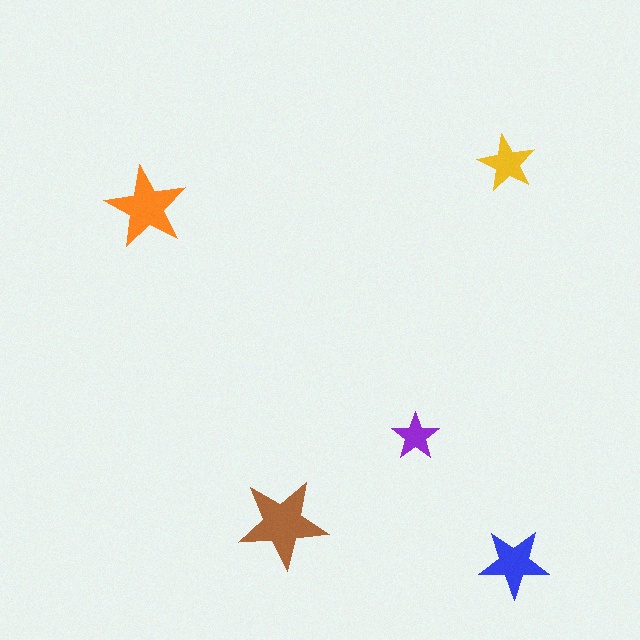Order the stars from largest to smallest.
the brown one, the orange one, the blue one, the yellow one, the purple one.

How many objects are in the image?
There are 5 objects in the image.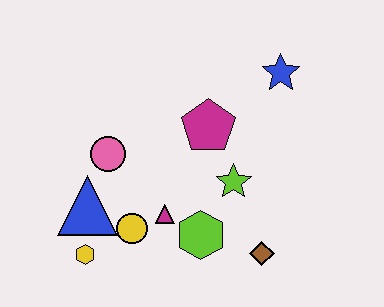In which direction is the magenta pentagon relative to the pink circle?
The magenta pentagon is to the right of the pink circle.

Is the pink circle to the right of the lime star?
No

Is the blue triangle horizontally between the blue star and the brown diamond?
No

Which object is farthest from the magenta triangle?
The blue star is farthest from the magenta triangle.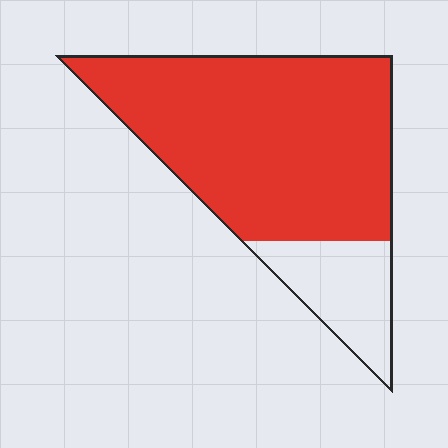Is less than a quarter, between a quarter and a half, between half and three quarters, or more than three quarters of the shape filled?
More than three quarters.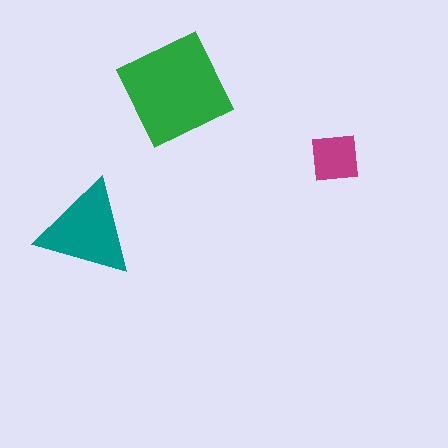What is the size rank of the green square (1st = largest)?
1st.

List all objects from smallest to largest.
The magenta square, the teal triangle, the green square.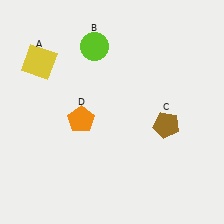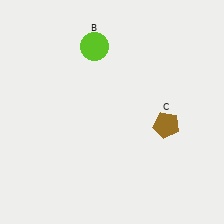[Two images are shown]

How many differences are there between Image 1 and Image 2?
There are 2 differences between the two images.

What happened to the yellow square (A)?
The yellow square (A) was removed in Image 2. It was in the top-left area of Image 1.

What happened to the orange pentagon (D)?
The orange pentagon (D) was removed in Image 2. It was in the bottom-left area of Image 1.